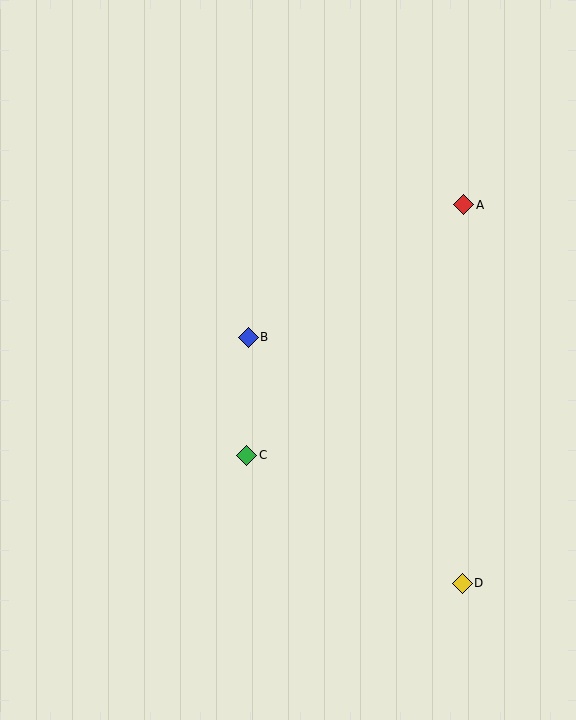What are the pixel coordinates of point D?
Point D is at (462, 583).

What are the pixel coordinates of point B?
Point B is at (248, 337).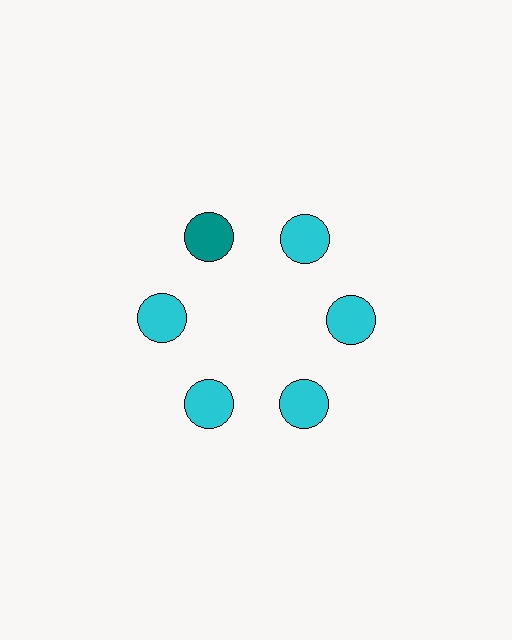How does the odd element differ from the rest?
It has a different color: teal instead of cyan.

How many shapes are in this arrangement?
There are 6 shapes arranged in a ring pattern.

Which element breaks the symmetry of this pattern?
The teal circle at roughly the 11 o'clock position breaks the symmetry. All other shapes are cyan circles.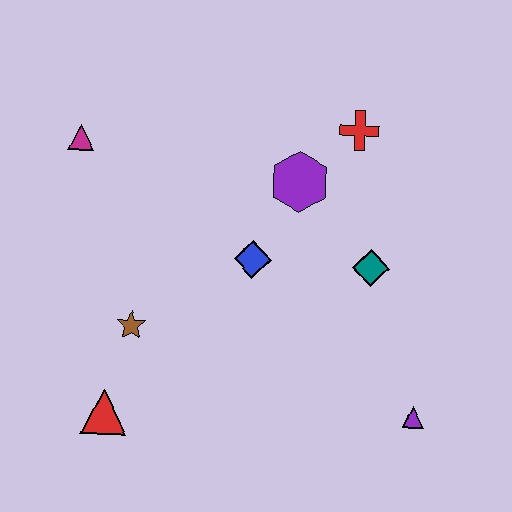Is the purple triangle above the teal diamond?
No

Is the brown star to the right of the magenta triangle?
Yes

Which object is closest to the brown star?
The red triangle is closest to the brown star.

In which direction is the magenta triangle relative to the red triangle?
The magenta triangle is above the red triangle.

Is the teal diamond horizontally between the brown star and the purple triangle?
Yes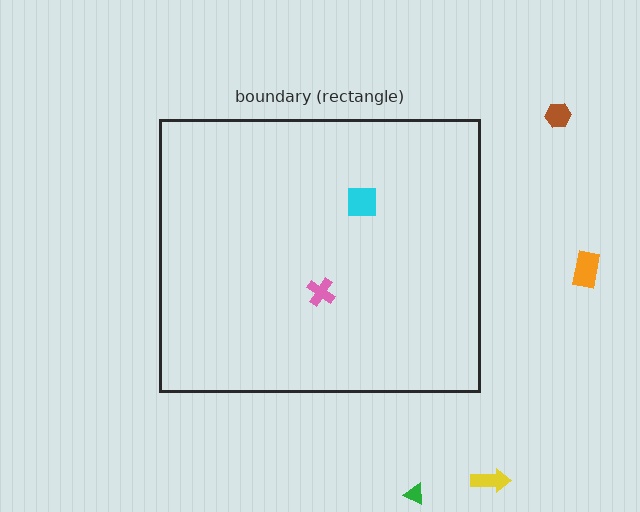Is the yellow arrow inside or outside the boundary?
Outside.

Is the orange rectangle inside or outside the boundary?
Outside.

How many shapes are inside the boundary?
2 inside, 4 outside.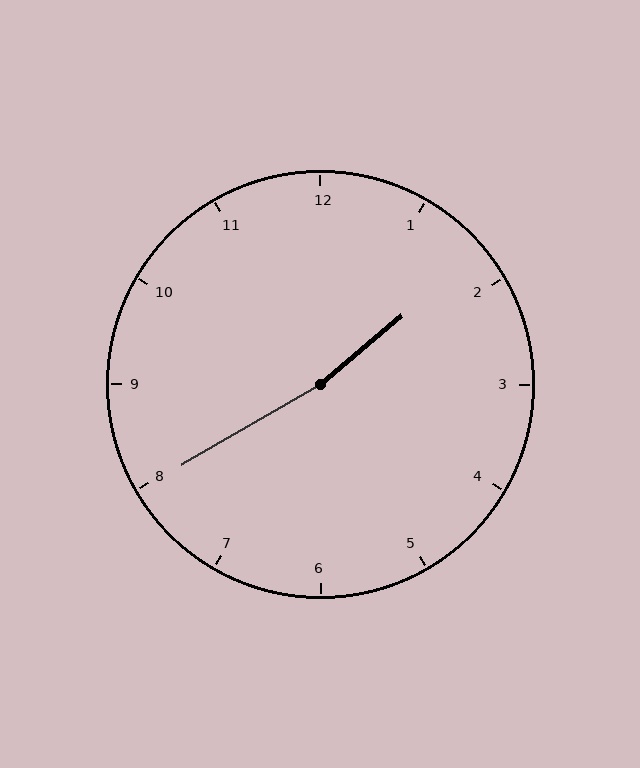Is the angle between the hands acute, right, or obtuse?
It is obtuse.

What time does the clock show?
1:40.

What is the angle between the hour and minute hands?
Approximately 170 degrees.